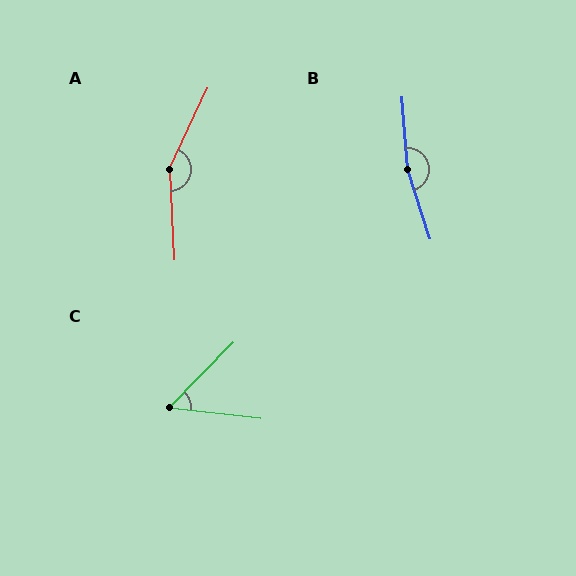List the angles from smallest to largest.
C (52°), A (152°), B (166°).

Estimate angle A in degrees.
Approximately 152 degrees.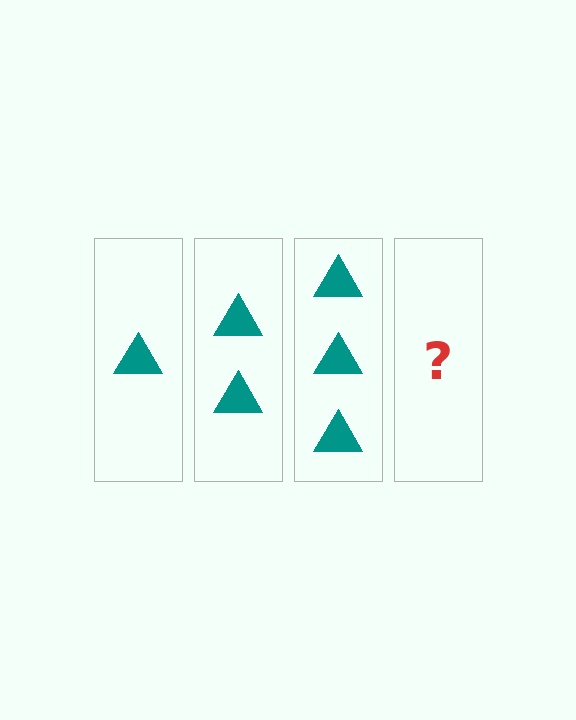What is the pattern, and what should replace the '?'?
The pattern is that each step adds one more triangle. The '?' should be 4 triangles.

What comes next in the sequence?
The next element should be 4 triangles.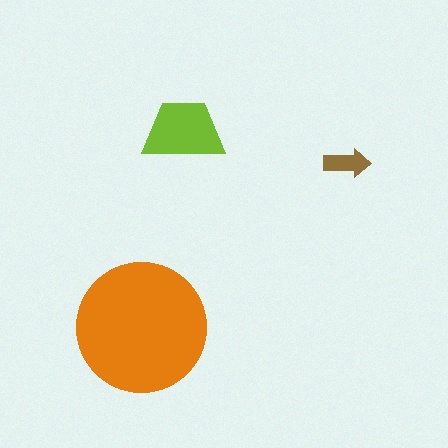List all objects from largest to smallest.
The orange circle, the lime trapezoid, the brown arrow.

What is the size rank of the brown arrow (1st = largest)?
3rd.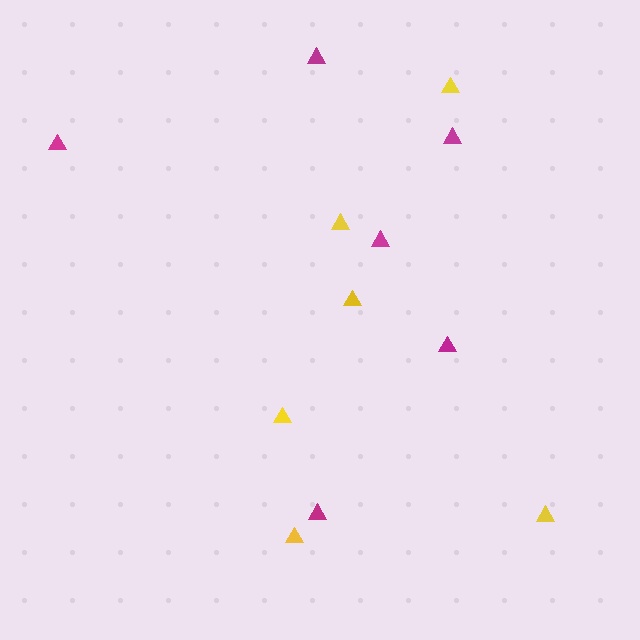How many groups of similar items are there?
There are 2 groups: one group of yellow triangles (6) and one group of magenta triangles (6).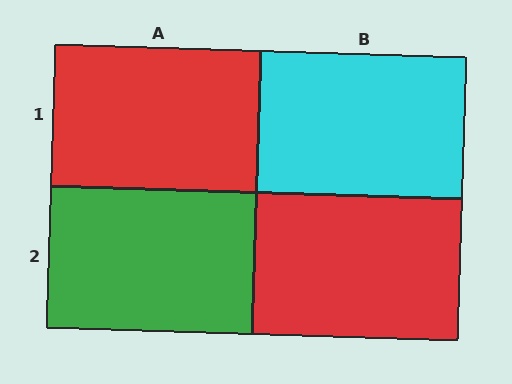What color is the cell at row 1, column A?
Red.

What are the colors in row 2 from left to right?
Green, red.